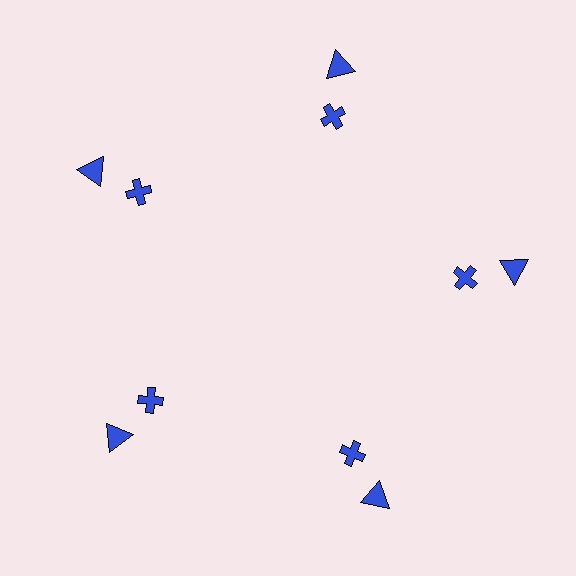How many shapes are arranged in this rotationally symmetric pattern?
There are 10 shapes, arranged in 5 groups of 2.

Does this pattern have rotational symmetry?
Yes, this pattern has 5-fold rotational symmetry. It looks the same after rotating 72 degrees around the center.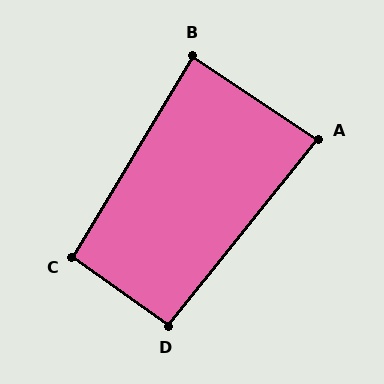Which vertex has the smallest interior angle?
A, at approximately 85 degrees.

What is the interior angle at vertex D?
Approximately 93 degrees (approximately right).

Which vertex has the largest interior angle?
C, at approximately 95 degrees.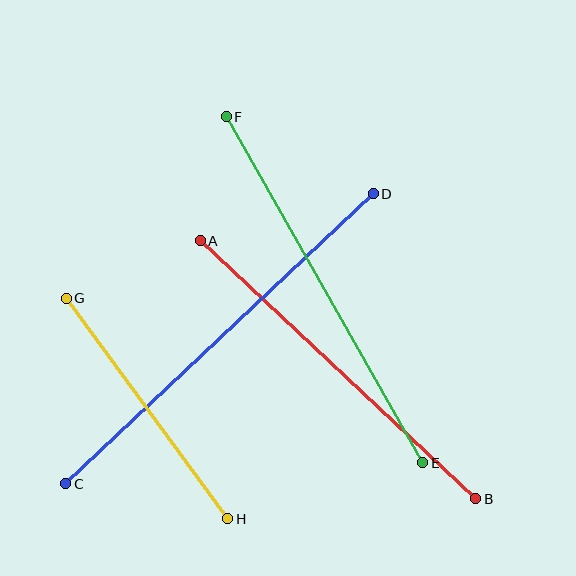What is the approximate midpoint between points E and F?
The midpoint is at approximately (325, 290) pixels.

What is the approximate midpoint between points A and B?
The midpoint is at approximately (338, 370) pixels.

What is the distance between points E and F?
The distance is approximately 398 pixels.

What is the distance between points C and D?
The distance is approximately 422 pixels.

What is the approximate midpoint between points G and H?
The midpoint is at approximately (147, 408) pixels.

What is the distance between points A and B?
The distance is approximately 377 pixels.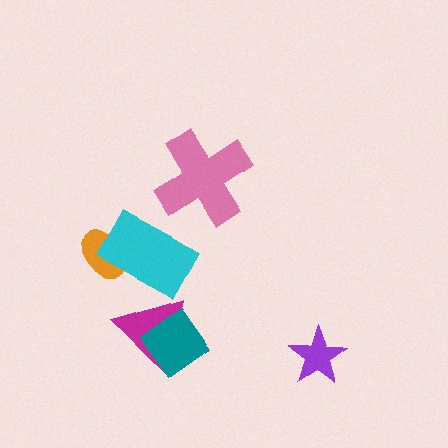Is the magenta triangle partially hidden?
Yes, it is partially covered by another shape.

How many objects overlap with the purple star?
0 objects overlap with the purple star.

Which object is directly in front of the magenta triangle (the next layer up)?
The cyan rectangle is directly in front of the magenta triangle.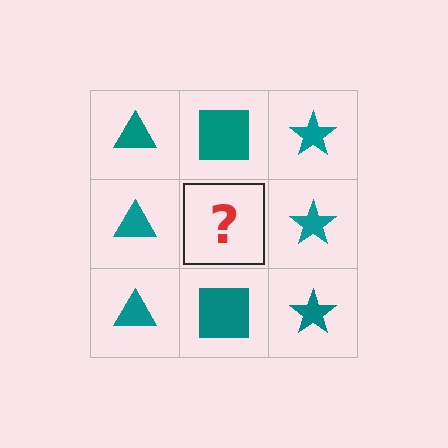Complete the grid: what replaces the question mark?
The question mark should be replaced with a teal square.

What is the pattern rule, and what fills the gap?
The rule is that each column has a consistent shape. The gap should be filled with a teal square.